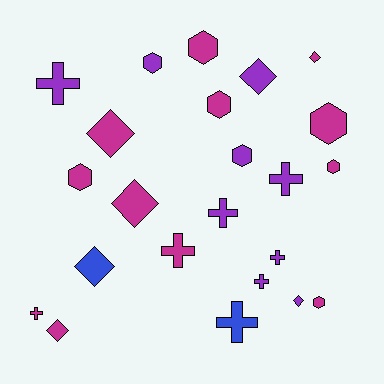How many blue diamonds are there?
There is 1 blue diamond.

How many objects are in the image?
There are 23 objects.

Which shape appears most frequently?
Cross, with 8 objects.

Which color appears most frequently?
Magenta, with 12 objects.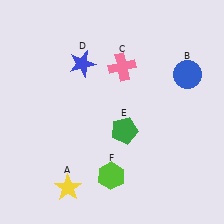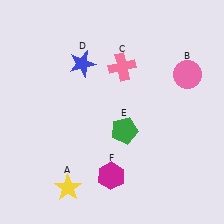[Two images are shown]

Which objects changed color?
B changed from blue to pink. F changed from lime to magenta.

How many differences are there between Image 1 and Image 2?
There are 2 differences between the two images.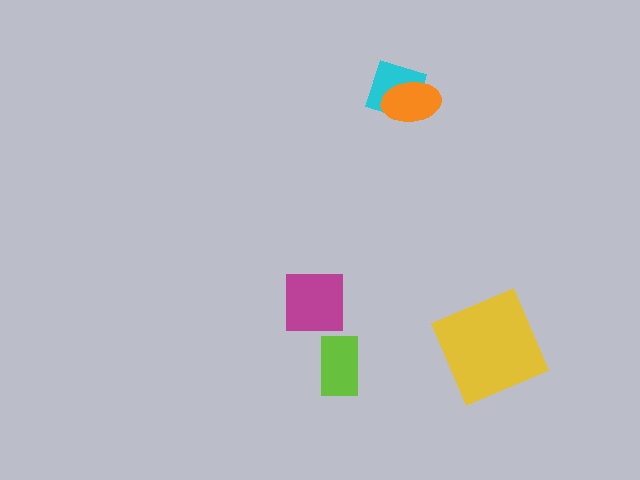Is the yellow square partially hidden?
No, no other shape covers it.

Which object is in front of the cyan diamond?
The orange ellipse is in front of the cyan diamond.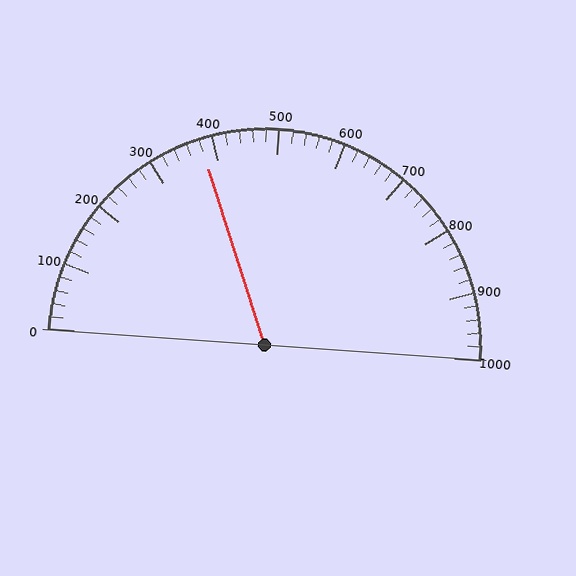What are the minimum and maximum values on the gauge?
The gauge ranges from 0 to 1000.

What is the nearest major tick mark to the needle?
The nearest major tick mark is 400.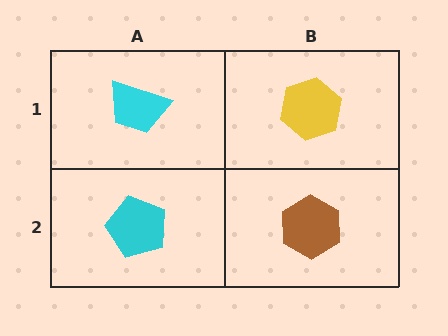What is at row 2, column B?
A brown hexagon.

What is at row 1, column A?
A cyan trapezoid.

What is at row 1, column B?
A yellow hexagon.